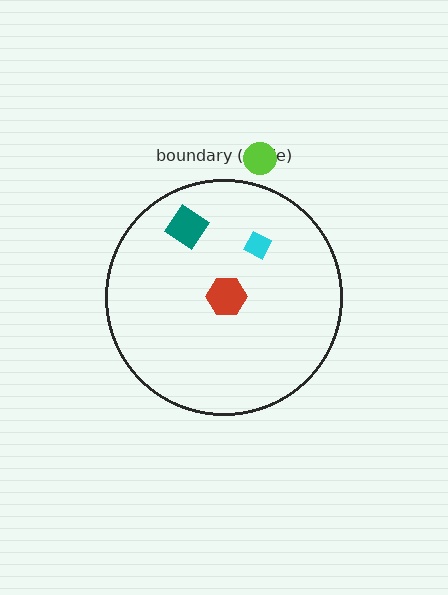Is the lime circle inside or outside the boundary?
Outside.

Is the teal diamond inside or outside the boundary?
Inside.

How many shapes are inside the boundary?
3 inside, 1 outside.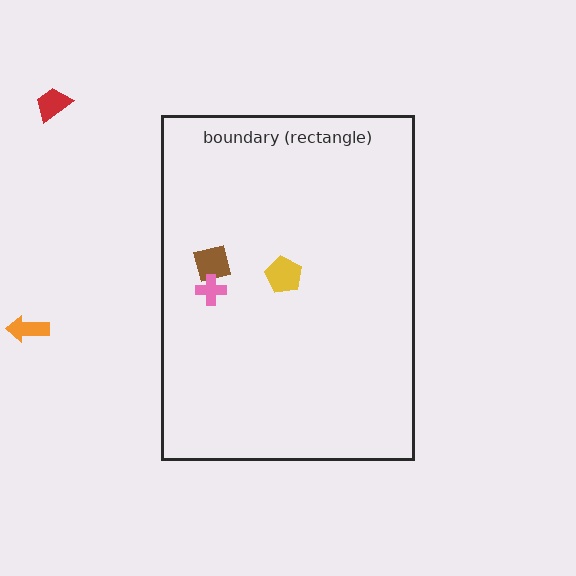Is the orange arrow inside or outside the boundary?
Outside.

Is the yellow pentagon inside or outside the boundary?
Inside.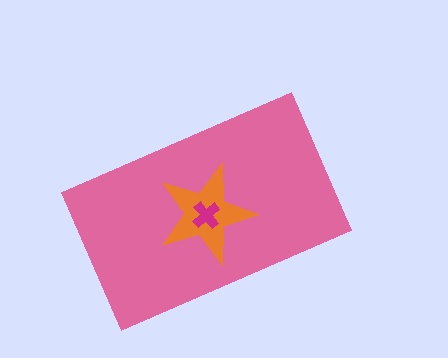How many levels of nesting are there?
3.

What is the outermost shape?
The pink rectangle.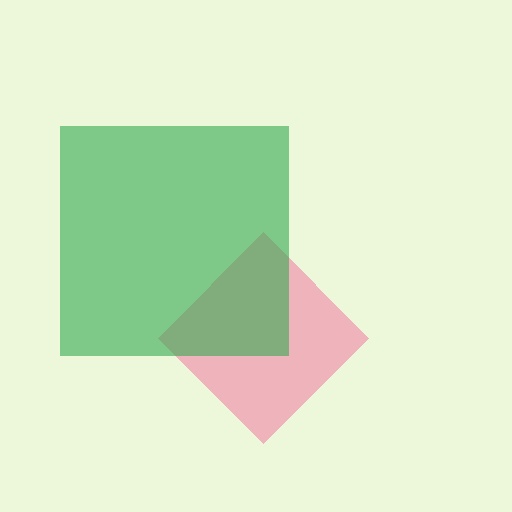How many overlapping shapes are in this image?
There are 2 overlapping shapes in the image.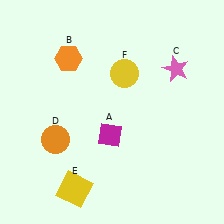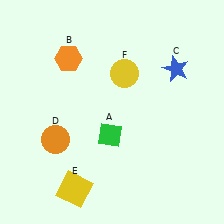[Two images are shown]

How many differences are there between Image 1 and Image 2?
There are 2 differences between the two images.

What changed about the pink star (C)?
In Image 1, C is pink. In Image 2, it changed to blue.